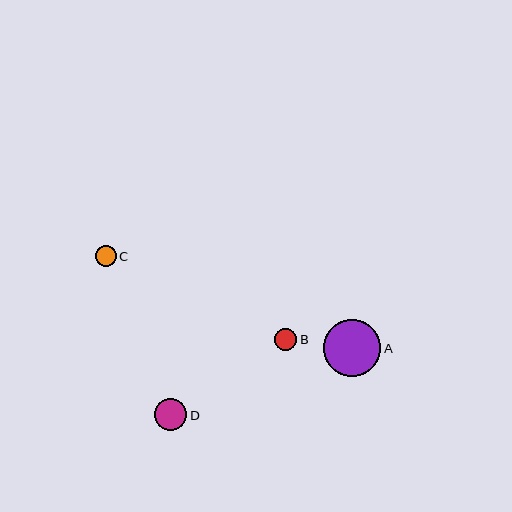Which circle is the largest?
Circle A is the largest with a size of approximately 58 pixels.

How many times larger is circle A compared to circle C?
Circle A is approximately 2.7 times the size of circle C.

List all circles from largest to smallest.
From largest to smallest: A, D, B, C.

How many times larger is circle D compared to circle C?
Circle D is approximately 1.5 times the size of circle C.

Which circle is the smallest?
Circle C is the smallest with a size of approximately 21 pixels.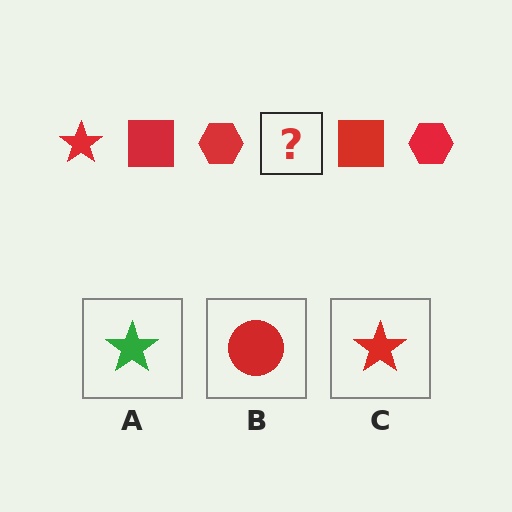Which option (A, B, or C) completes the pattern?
C.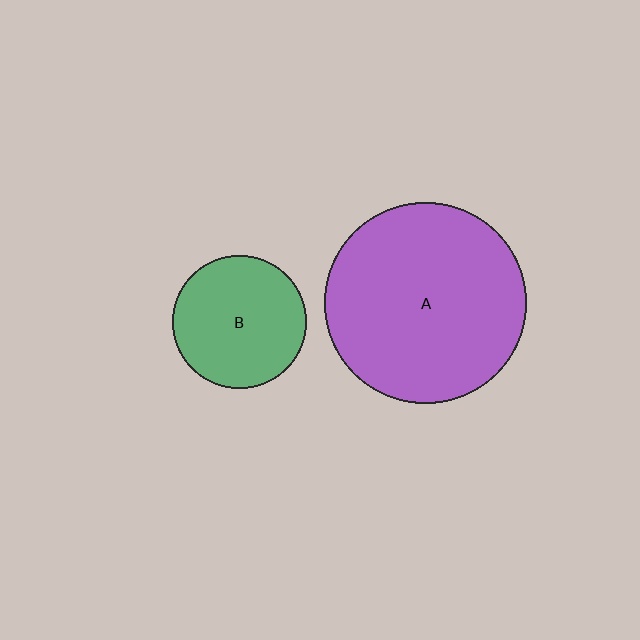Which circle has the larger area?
Circle A (purple).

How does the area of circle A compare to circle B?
Approximately 2.3 times.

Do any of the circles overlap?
No, none of the circles overlap.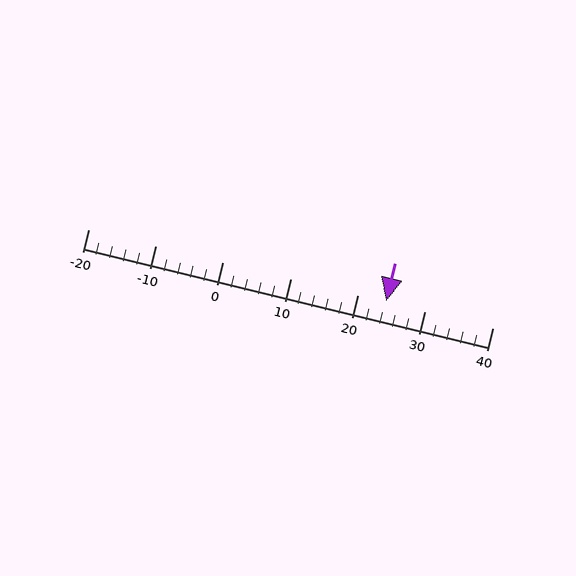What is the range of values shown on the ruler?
The ruler shows values from -20 to 40.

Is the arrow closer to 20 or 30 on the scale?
The arrow is closer to 20.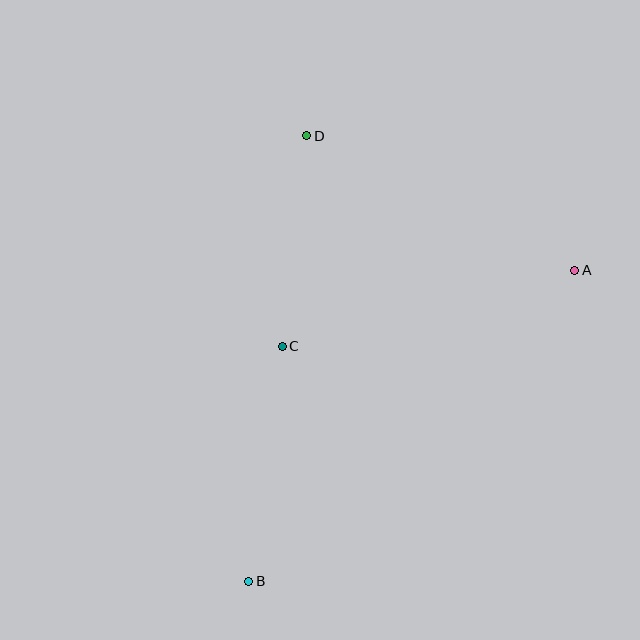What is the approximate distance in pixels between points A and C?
The distance between A and C is approximately 302 pixels.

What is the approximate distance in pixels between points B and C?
The distance between B and C is approximately 237 pixels.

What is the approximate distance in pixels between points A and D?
The distance between A and D is approximately 300 pixels.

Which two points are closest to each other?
Points C and D are closest to each other.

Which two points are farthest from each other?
Points A and B are farthest from each other.